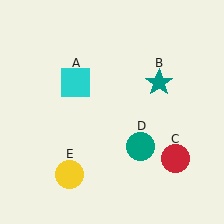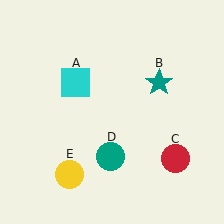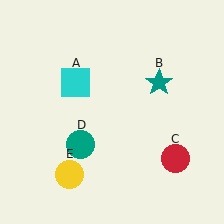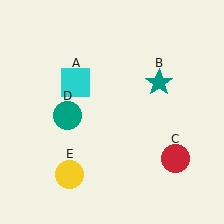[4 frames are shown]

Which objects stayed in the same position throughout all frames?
Cyan square (object A) and teal star (object B) and red circle (object C) and yellow circle (object E) remained stationary.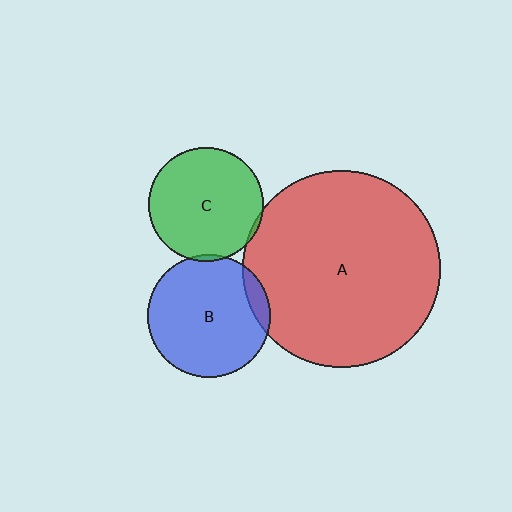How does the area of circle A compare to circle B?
Approximately 2.6 times.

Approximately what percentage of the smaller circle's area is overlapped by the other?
Approximately 5%.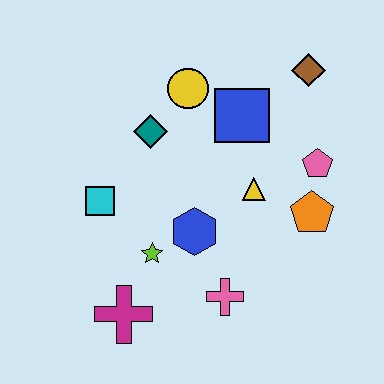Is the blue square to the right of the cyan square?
Yes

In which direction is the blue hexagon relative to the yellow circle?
The blue hexagon is below the yellow circle.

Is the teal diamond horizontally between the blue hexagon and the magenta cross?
Yes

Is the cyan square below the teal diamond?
Yes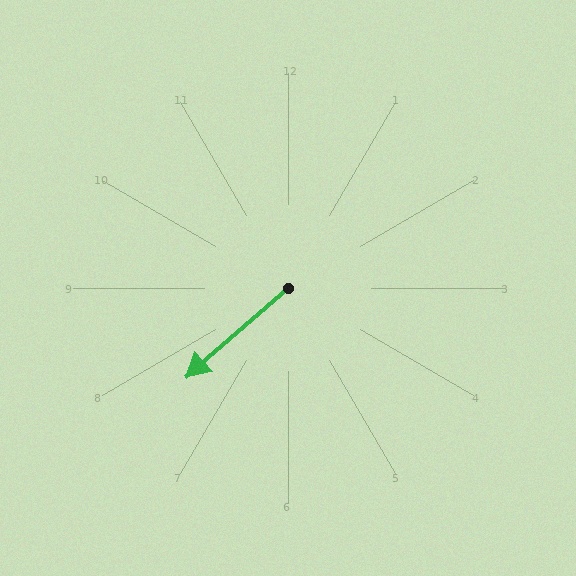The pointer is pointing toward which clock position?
Roughly 8 o'clock.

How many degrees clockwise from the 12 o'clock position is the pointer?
Approximately 229 degrees.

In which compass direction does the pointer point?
Southwest.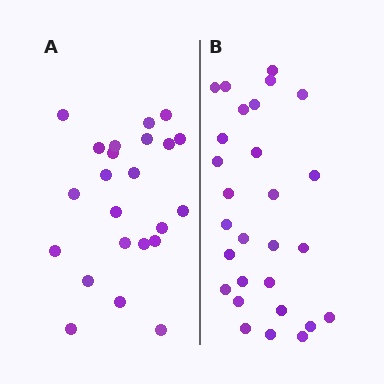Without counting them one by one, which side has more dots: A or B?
Region B (the right region) has more dots.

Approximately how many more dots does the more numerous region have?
Region B has about 5 more dots than region A.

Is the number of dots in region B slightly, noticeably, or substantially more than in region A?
Region B has only slightly more — the two regions are fairly close. The ratio is roughly 1.2 to 1.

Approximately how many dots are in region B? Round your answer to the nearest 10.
About 30 dots. (The exact count is 28, which rounds to 30.)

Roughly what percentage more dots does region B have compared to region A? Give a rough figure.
About 20% more.